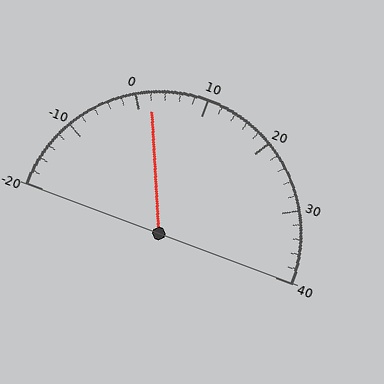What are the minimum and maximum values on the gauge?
The gauge ranges from -20 to 40.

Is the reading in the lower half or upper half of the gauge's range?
The reading is in the lower half of the range (-20 to 40).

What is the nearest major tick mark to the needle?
The nearest major tick mark is 0.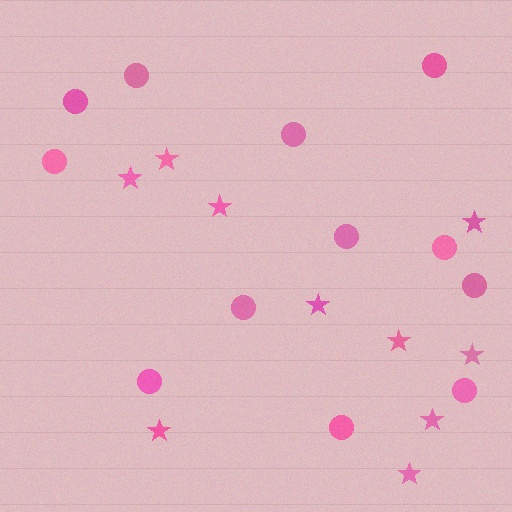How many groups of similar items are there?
There are 2 groups: one group of circles (12) and one group of stars (10).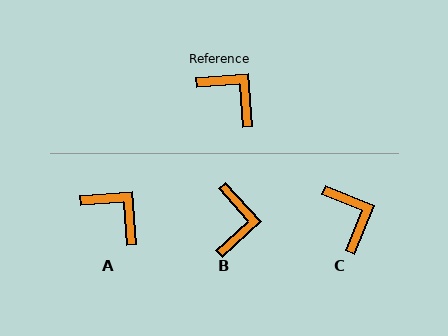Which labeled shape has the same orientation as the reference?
A.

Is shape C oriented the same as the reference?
No, it is off by about 27 degrees.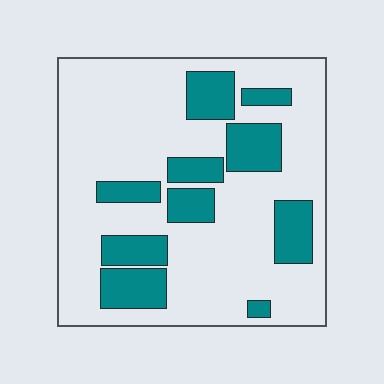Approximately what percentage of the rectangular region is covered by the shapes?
Approximately 25%.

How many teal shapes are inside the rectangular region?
10.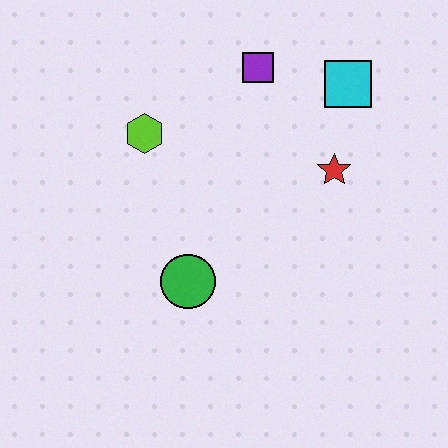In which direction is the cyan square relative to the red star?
The cyan square is above the red star.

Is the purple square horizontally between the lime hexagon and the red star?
Yes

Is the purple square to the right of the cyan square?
No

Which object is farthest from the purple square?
The green circle is farthest from the purple square.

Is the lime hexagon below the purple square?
Yes